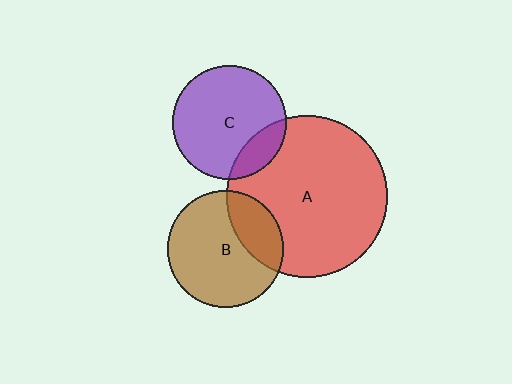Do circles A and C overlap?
Yes.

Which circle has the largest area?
Circle A (red).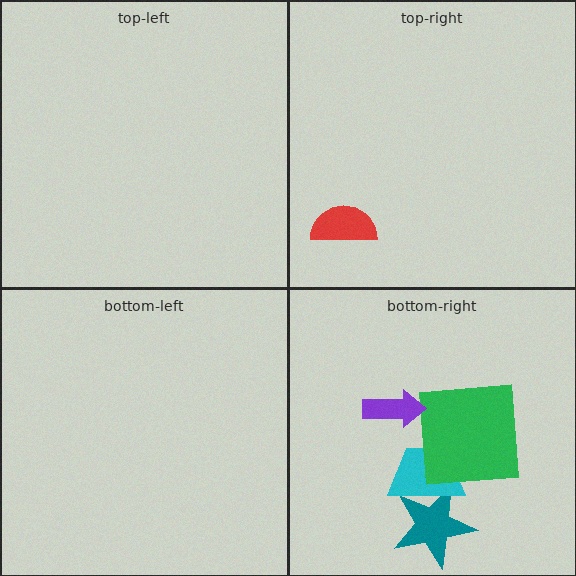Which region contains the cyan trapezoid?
The bottom-right region.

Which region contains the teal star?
The bottom-right region.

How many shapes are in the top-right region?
1.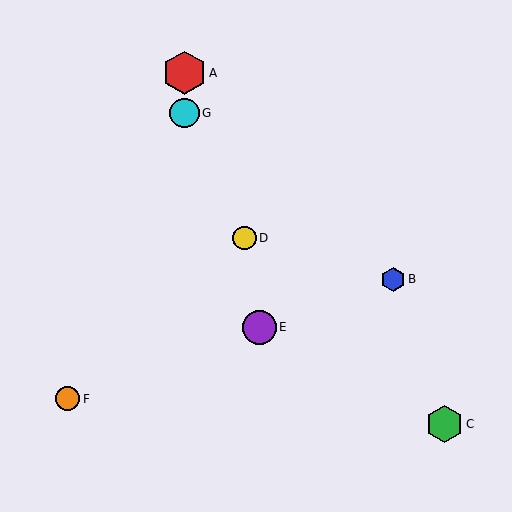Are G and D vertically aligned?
No, G is at x≈184 and D is at x≈245.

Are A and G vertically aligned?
Yes, both are at x≈184.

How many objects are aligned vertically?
2 objects (A, G) are aligned vertically.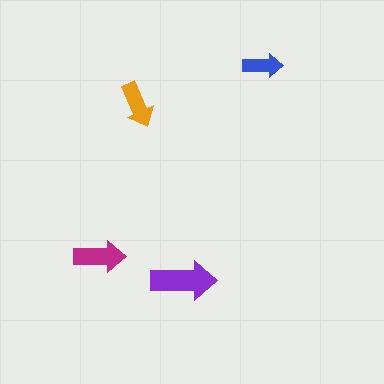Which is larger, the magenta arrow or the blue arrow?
The magenta one.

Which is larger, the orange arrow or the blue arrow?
The orange one.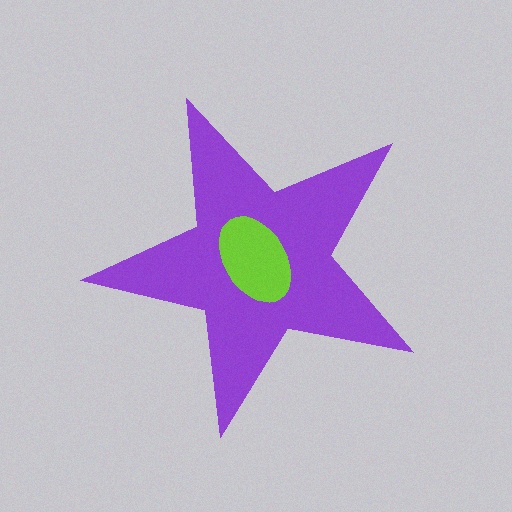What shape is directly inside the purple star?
The lime ellipse.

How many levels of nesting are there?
2.